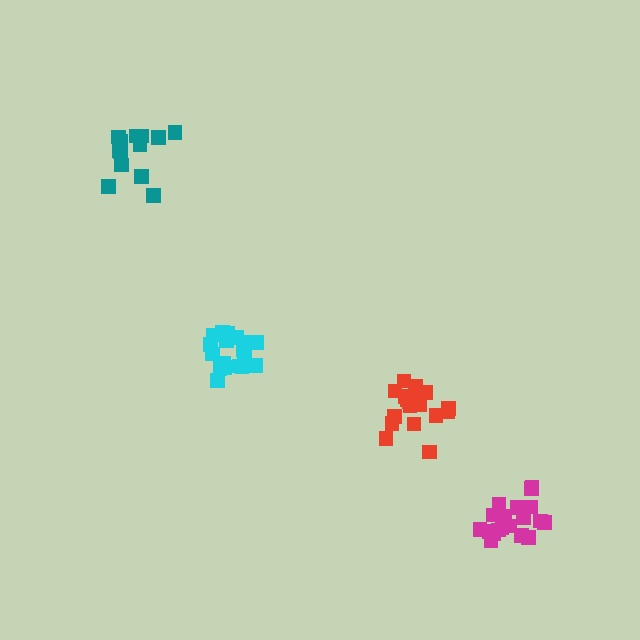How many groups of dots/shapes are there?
There are 4 groups.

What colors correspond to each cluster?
The clusters are colored: cyan, teal, magenta, red.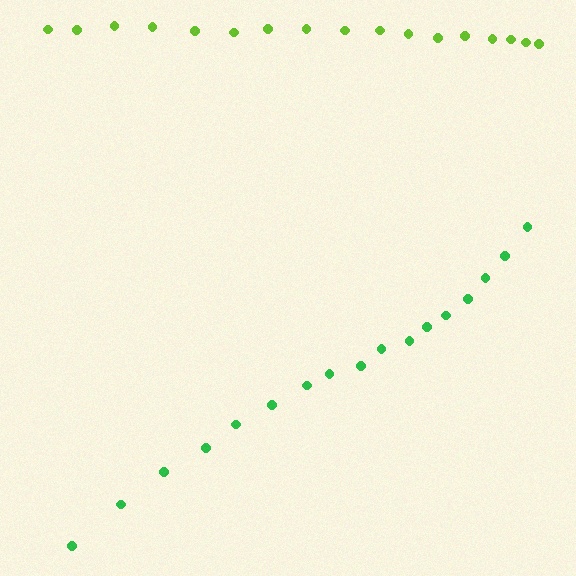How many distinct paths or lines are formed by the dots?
There are 2 distinct paths.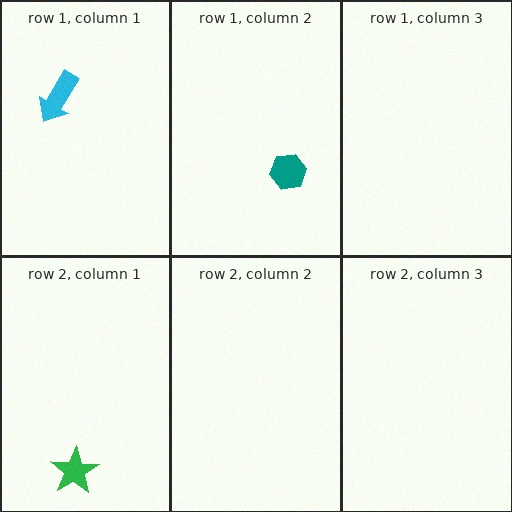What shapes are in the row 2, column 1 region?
The green star.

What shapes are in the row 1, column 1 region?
The cyan arrow.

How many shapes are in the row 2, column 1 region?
1.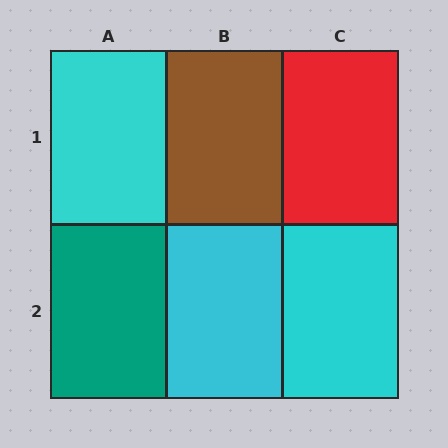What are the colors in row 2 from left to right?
Teal, cyan, cyan.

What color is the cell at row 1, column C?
Red.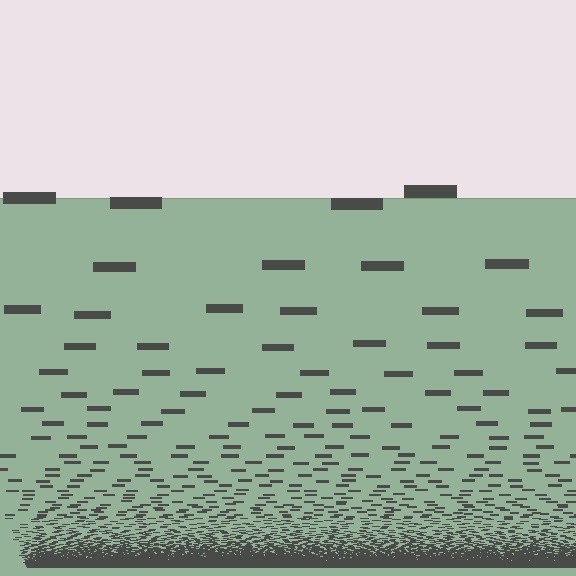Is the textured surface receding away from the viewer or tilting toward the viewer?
The surface appears to tilt toward the viewer. Texture elements get larger and sparser toward the top.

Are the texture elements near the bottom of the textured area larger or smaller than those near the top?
Smaller. The gradient is inverted — elements near the bottom are smaller and denser.